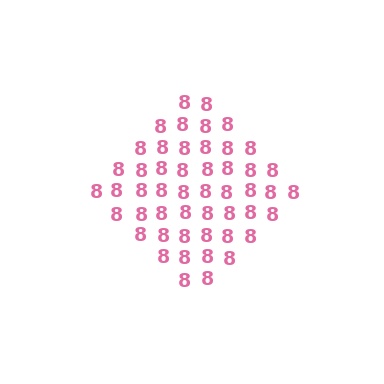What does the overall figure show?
The overall figure shows a diamond.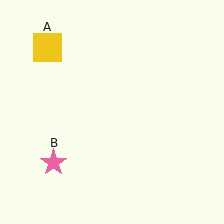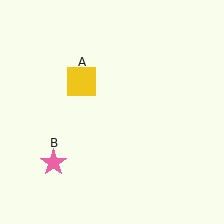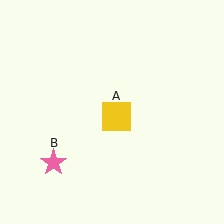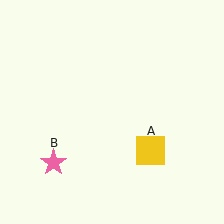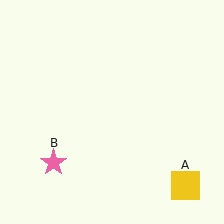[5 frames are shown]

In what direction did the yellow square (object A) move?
The yellow square (object A) moved down and to the right.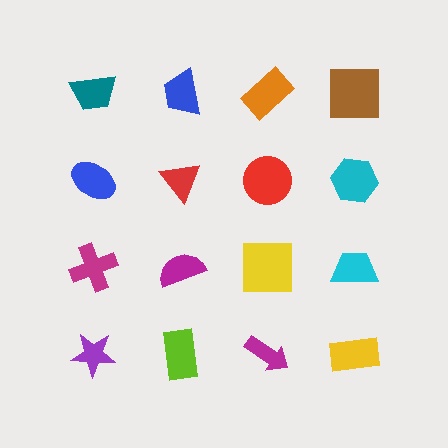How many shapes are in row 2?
4 shapes.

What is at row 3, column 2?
A magenta semicircle.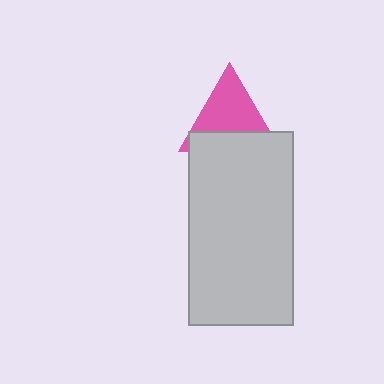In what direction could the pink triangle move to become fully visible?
The pink triangle could move up. That would shift it out from behind the light gray rectangle entirely.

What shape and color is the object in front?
The object in front is a light gray rectangle.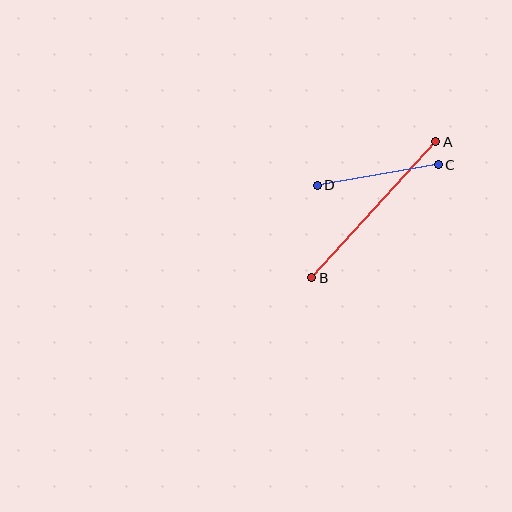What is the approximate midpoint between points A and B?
The midpoint is at approximately (374, 210) pixels.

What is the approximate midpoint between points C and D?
The midpoint is at approximately (378, 175) pixels.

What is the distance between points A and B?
The distance is approximately 184 pixels.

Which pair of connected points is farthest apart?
Points A and B are farthest apart.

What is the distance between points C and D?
The distance is approximately 122 pixels.